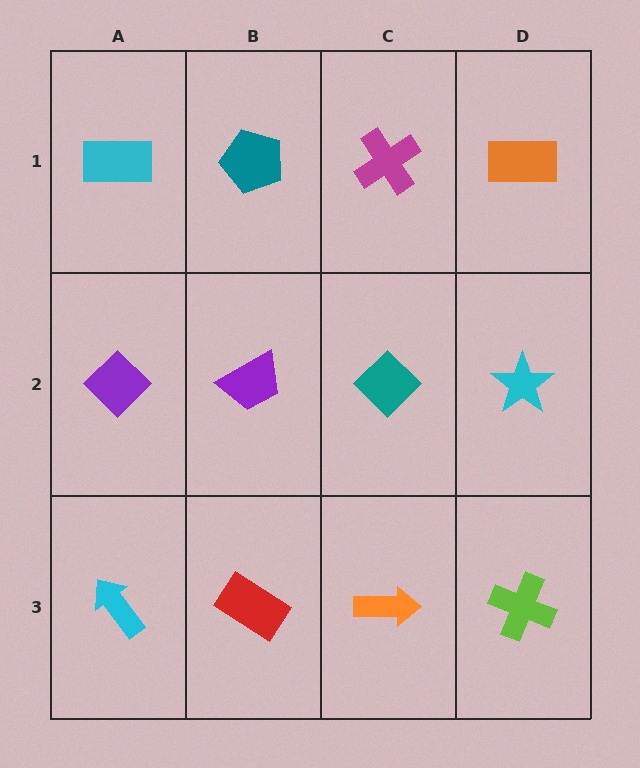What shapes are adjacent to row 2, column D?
An orange rectangle (row 1, column D), a lime cross (row 3, column D), a teal diamond (row 2, column C).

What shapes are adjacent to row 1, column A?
A purple diamond (row 2, column A), a teal pentagon (row 1, column B).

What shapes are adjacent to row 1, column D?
A cyan star (row 2, column D), a magenta cross (row 1, column C).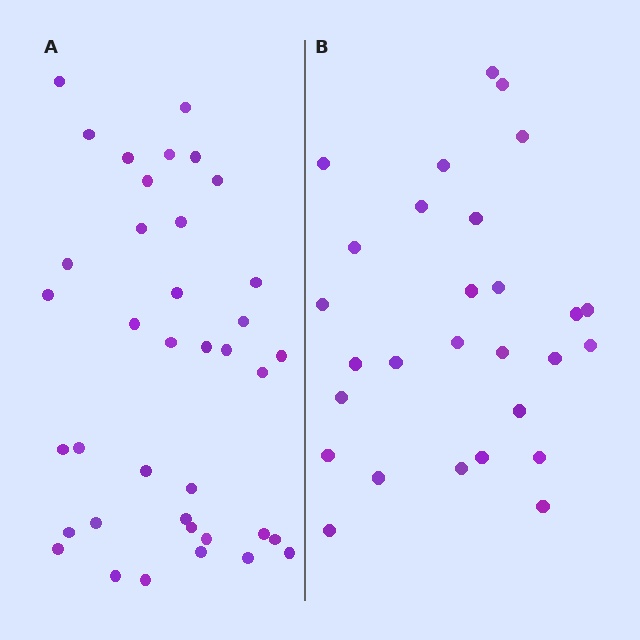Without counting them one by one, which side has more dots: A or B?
Region A (the left region) has more dots.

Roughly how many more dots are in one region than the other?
Region A has roughly 10 or so more dots than region B.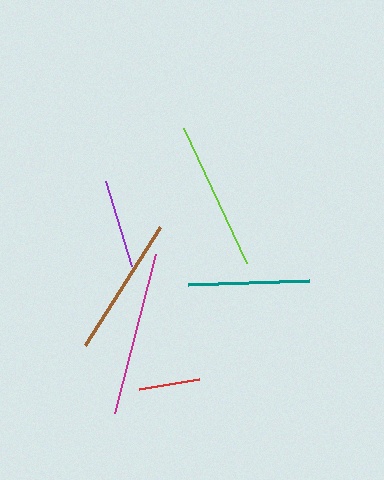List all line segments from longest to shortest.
From longest to shortest: magenta, lime, brown, teal, purple, red.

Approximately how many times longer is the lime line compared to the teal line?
The lime line is approximately 1.2 times the length of the teal line.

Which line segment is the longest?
The magenta line is the longest at approximately 164 pixels.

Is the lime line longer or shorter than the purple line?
The lime line is longer than the purple line.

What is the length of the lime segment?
The lime segment is approximately 148 pixels long.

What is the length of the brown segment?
The brown segment is approximately 141 pixels long.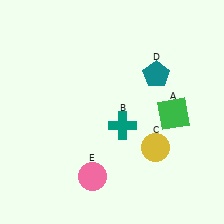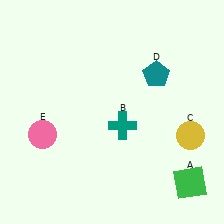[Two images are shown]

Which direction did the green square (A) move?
The green square (A) moved down.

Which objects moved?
The objects that moved are: the green square (A), the yellow circle (C), the pink circle (E).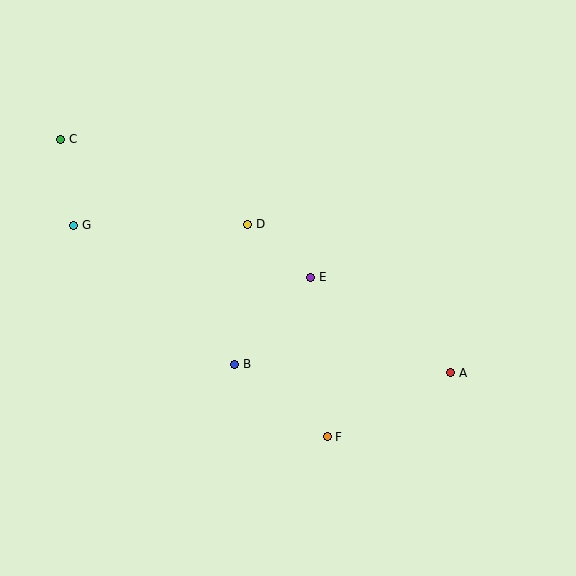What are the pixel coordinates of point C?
Point C is at (61, 139).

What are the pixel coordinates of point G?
Point G is at (74, 225).